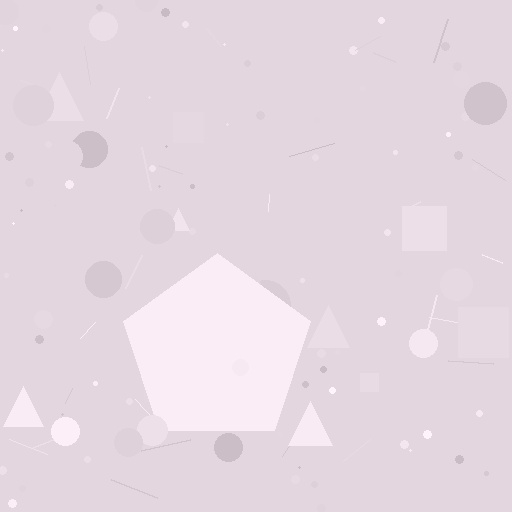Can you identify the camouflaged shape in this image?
The camouflaged shape is a pentagon.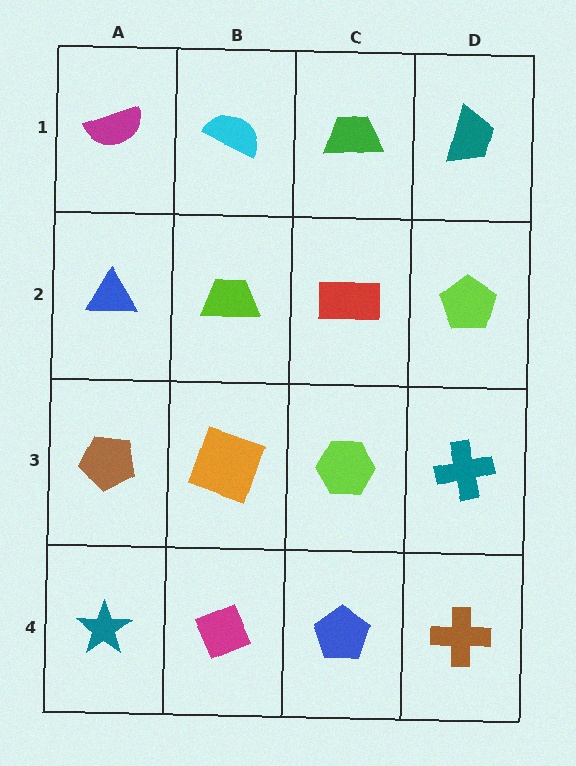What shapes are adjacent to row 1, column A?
A blue triangle (row 2, column A), a cyan semicircle (row 1, column B).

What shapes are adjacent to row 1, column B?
A lime trapezoid (row 2, column B), a magenta semicircle (row 1, column A), a green trapezoid (row 1, column C).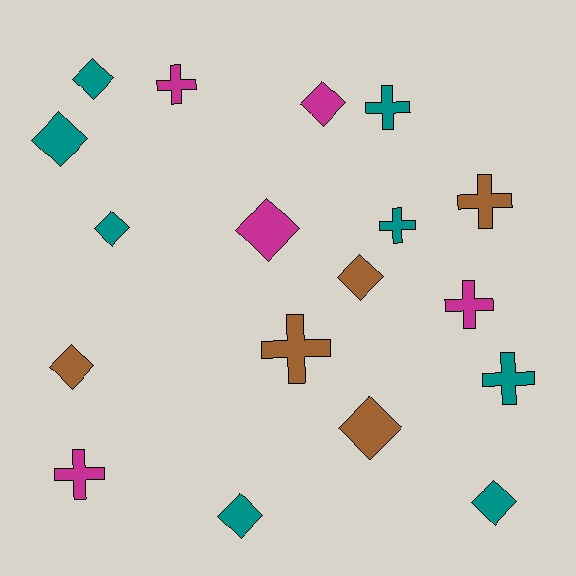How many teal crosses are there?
There are 3 teal crosses.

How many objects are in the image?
There are 18 objects.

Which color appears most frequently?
Teal, with 8 objects.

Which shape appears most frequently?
Diamond, with 10 objects.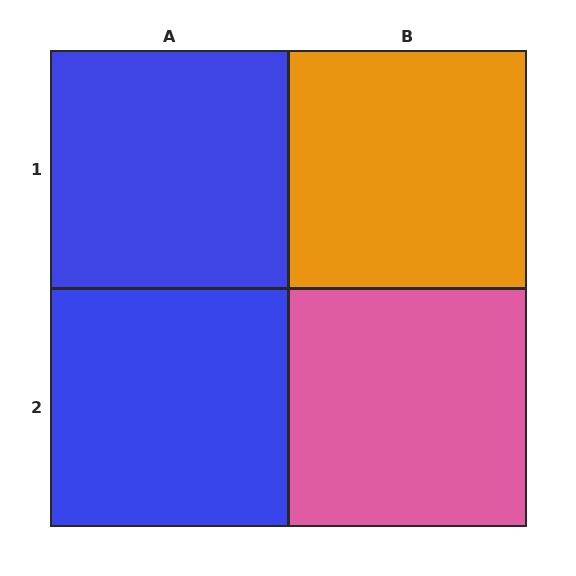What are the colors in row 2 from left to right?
Blue, pink.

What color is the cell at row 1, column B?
Orange.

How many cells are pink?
1 cell is pink.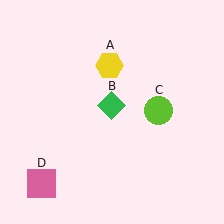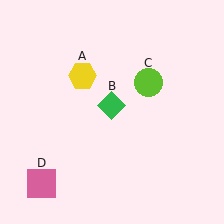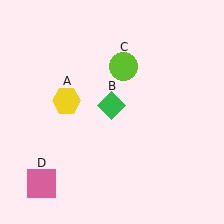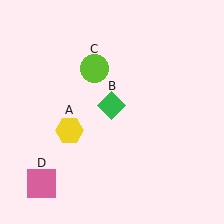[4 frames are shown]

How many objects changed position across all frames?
2 objects changed position: yellow hexagon (object A), lime circle (object C).